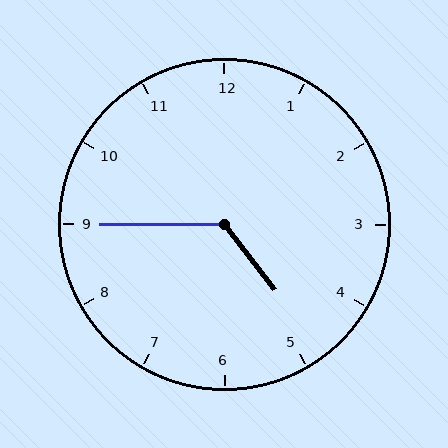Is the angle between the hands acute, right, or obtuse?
It is obtuse.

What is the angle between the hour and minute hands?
Approximately 128 degrees.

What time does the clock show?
4:45.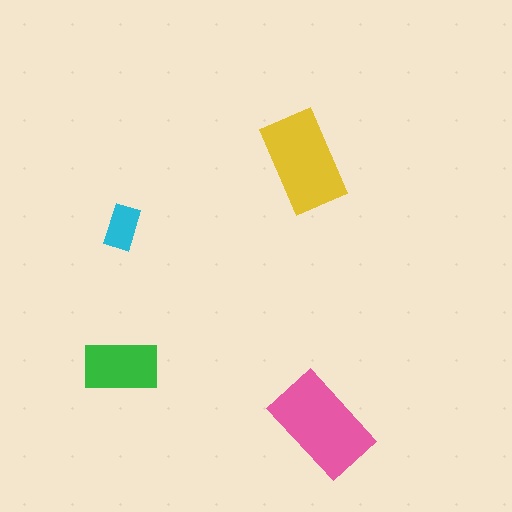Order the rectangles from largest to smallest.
the pink one, the yellow one, the green one, the cyan one.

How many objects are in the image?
There are 4 objects in the image.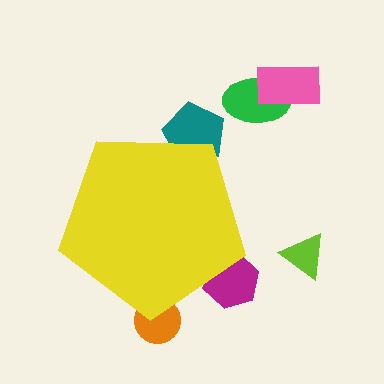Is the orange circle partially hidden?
Yes, the orange circle is partially hidden behind the yellow pentagon.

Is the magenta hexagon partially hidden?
Yes, the magenta hexagon is partially hidden behind the yellow pentagon.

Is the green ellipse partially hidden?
No, the green ellipse is fully visible.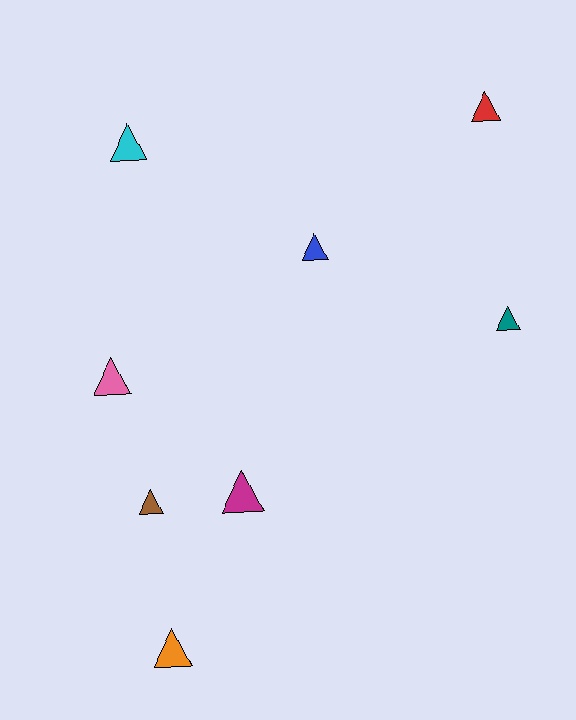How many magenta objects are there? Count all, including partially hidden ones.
There is 1 magenta object.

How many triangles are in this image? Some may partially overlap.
There are 8 triangles.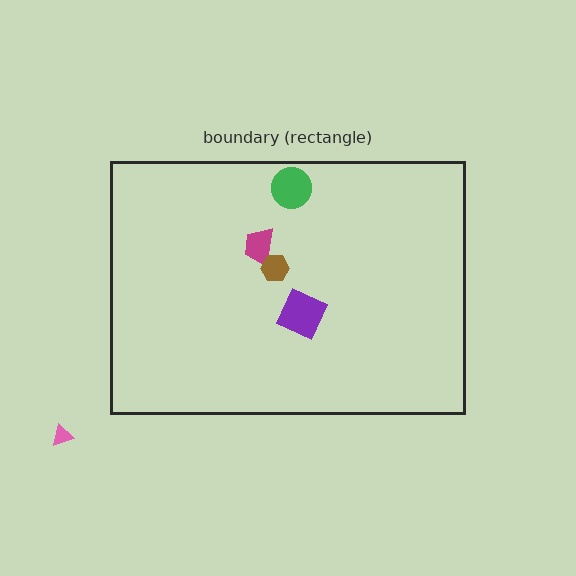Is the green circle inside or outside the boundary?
Inside.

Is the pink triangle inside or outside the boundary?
Outside.